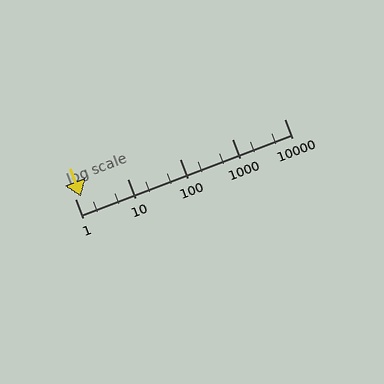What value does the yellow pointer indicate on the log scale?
The pointer indicates approximately 1.3.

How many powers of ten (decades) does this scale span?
The scale spans 4 decades, from 1 to 10000.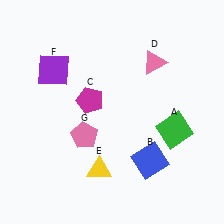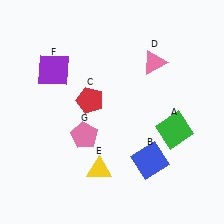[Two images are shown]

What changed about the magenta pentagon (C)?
In Image 1, C is magenta. In Image 2, it changed to red.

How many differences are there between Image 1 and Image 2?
There is 1 difference between the two images.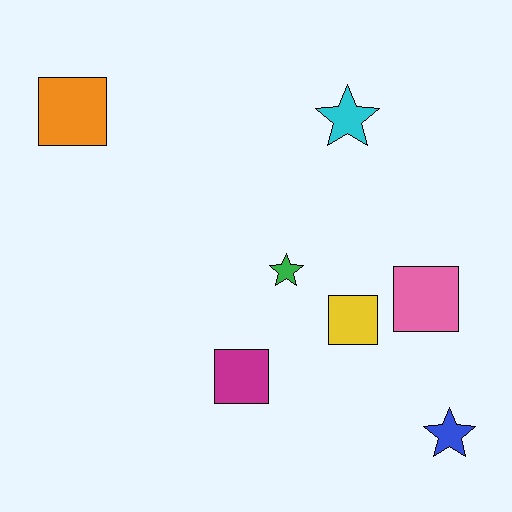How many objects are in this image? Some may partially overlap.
There are 7 objects.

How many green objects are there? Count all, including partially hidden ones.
There is 1 green object.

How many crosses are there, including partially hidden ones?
There are no crosses.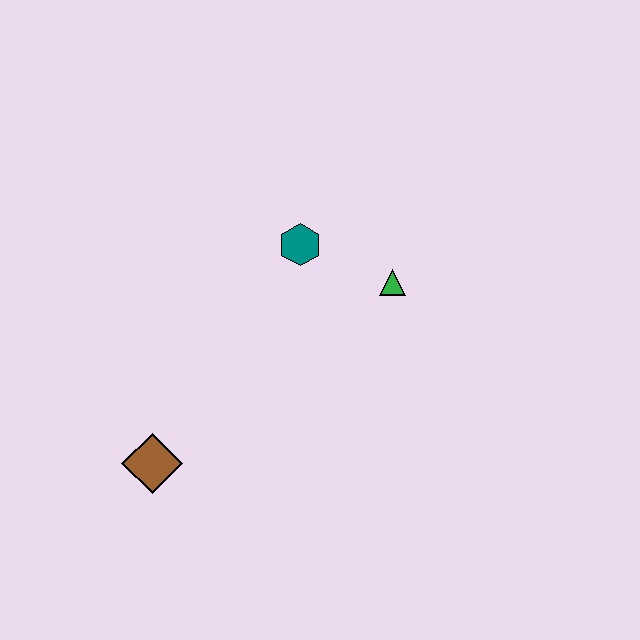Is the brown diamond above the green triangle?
No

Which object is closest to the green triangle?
The teal hexagon is closest to the green triangle.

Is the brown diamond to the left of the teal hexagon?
Yes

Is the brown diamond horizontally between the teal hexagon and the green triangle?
No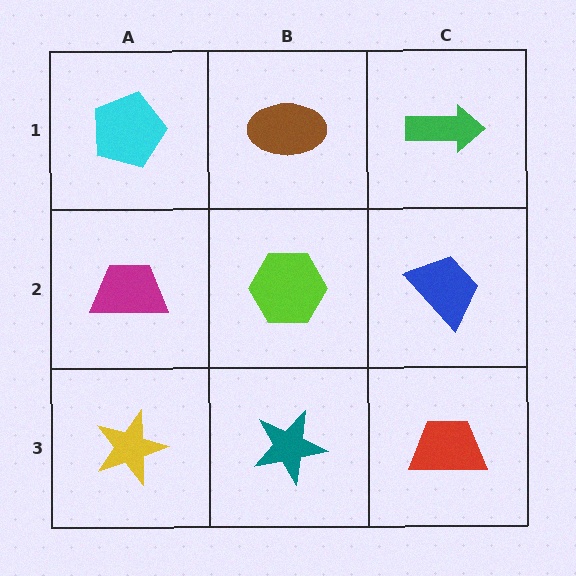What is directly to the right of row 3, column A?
A teal star.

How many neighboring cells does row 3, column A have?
2.